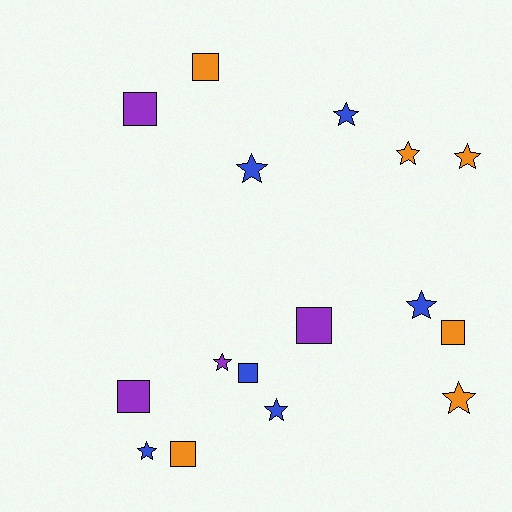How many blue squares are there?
There is 1 blue square.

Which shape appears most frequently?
Star, with 9 objects.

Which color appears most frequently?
Blue, with 6 objects.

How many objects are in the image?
There are 16 objects.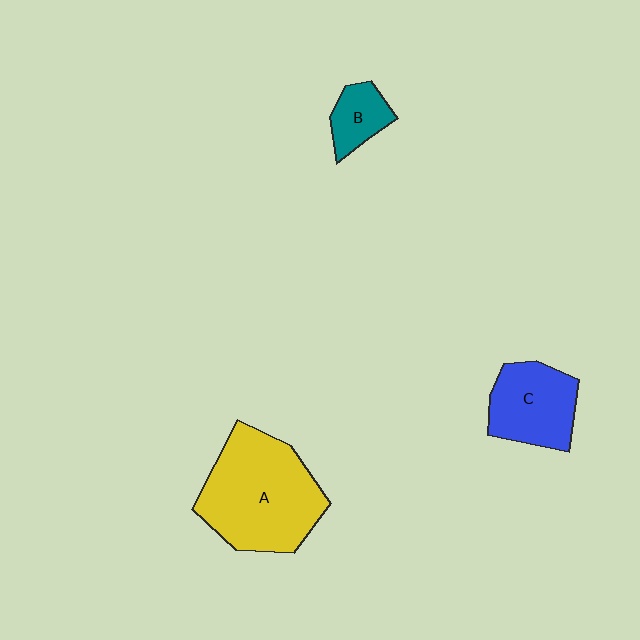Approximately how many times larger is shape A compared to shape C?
Approximately 1.8 times.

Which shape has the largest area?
Shape A (yellow).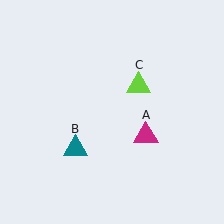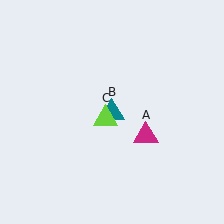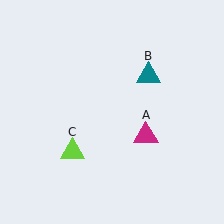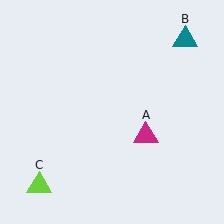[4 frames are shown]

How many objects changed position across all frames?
2 objects changed position: teal triangle (object B), lime triangle (object C).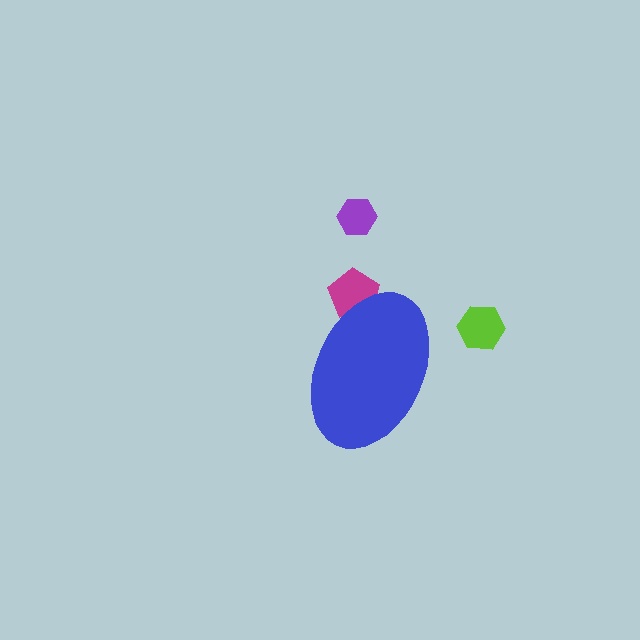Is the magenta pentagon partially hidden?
Yes, the magenta pentagon is partially hidden behind the blue ellipse.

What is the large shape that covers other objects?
A blue ellipse.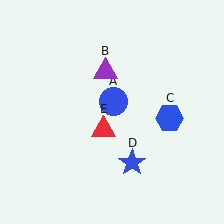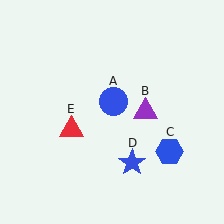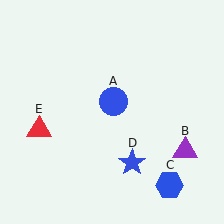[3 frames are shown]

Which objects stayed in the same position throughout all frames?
Blue circle (object A) and blue star (object D) remained stationary.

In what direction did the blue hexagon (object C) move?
The blue hexagon (object C) moved down.